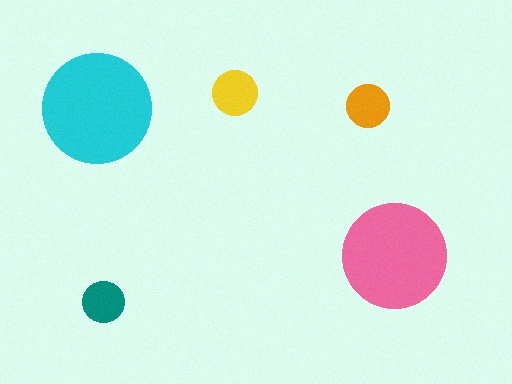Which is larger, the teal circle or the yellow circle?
The yellow one.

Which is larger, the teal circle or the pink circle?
The pink one.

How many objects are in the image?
There are 5 objects in the image.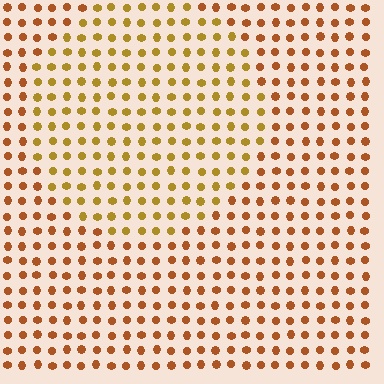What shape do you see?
I see a circle.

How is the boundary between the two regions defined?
The boundary is defined purely by a slight shift in hue (about 25 degrees). Spacing, size, and orientation are identical on both sides.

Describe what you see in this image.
The image is filled with small brown elements in a uniform arrangement. A circle-shaped region is visible where the elements are tinted to a slightly different hue, forming a subtle color boundary.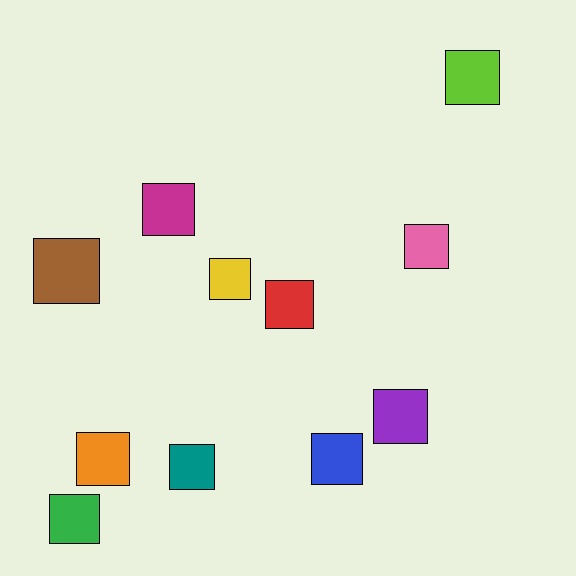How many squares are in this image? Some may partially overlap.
There are 11 squares.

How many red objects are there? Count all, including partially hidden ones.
There is 1 red object.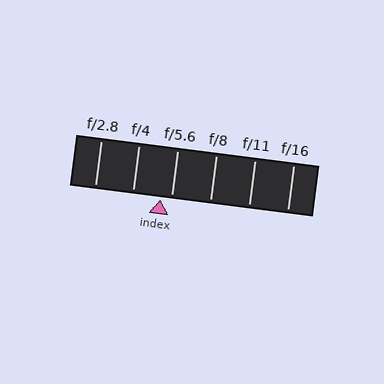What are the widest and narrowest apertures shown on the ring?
The widest aperture shown is f/2.8 and the narrowest is f/16.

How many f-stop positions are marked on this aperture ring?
There are 6 f-stop positions marked.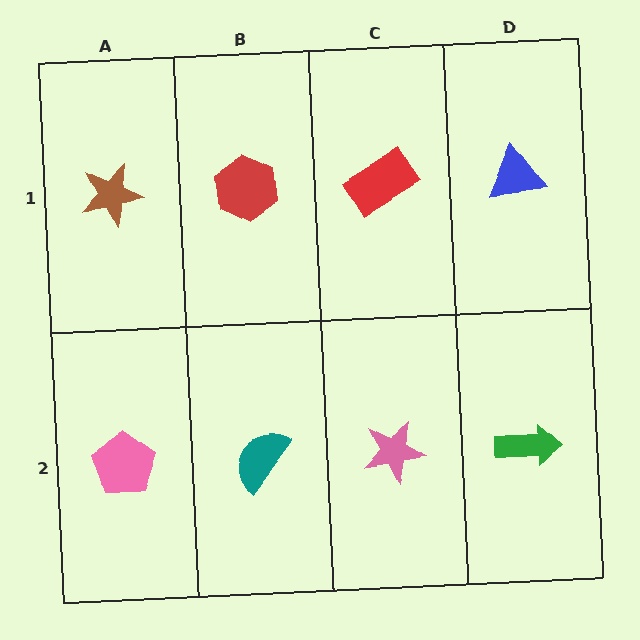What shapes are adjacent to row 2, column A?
A brown star (row 1, column A), a teal semicircle (row 2, column B).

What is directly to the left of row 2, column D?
A pink star.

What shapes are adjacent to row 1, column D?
A green arrow (row 2, column D), a red rectangle (row 1, column C).